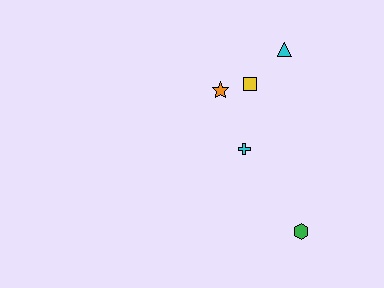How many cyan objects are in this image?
There are 2 cyan objects.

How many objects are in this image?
There are 5 objects.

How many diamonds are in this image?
There are no diamonds.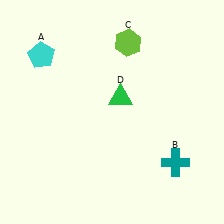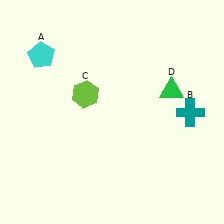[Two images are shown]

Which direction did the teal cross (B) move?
The teal cross (B) moved up.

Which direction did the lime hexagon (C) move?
The lime hexagon (C) moved down.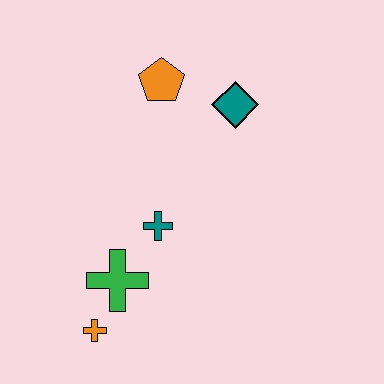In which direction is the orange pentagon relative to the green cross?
The orange pentagon is above the green cross.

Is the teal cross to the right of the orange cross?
Yes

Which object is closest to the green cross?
The orange cross is closest to the green cross.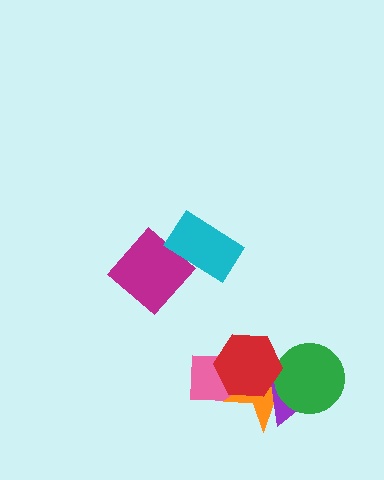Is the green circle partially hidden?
Yes, it is partially covered by another shape.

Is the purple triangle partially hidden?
Yes, it is partially covered by another shape.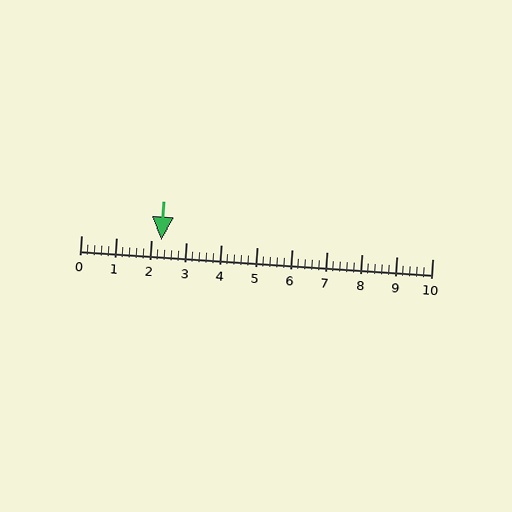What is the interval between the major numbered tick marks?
The major tick marks are spaced 1 units apart.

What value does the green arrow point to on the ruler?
The green arrow points to approximately 2.3.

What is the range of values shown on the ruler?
The ruler shows values from 0 to 10.